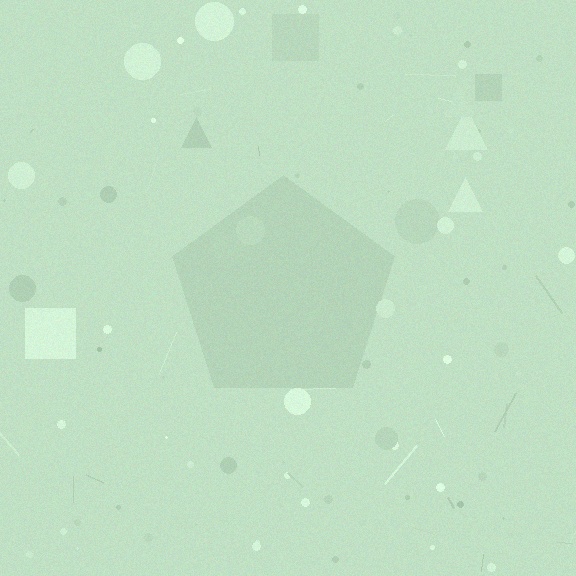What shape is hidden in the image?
A pentagon is hidden in the image.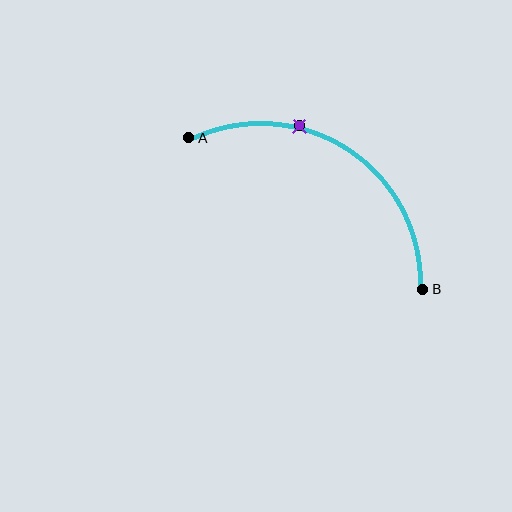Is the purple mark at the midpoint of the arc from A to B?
No. The purple mark lies on the arc but is closer to endpoint A. The arc midpoint would be at the point on the curve equidistant along the arc from both A and B.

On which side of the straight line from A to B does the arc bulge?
The arc bulges above the straight line connecting A and B.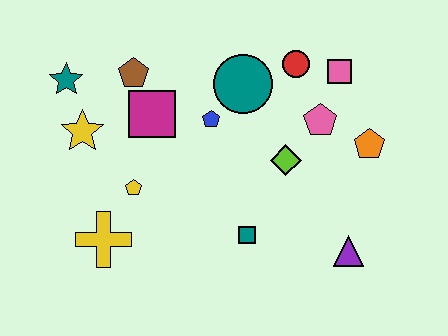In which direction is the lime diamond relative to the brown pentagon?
The lime diamond is to the right of the brown pentagon.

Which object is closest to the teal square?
The lime diamond is closest to the teal square.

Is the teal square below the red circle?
Yes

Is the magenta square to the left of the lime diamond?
Yes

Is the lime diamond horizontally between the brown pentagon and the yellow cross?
No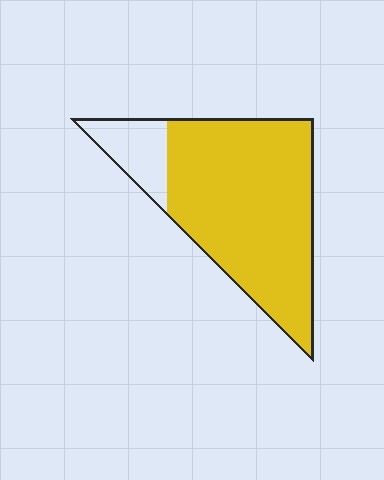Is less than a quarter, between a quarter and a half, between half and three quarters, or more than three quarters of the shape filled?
More than three quarters.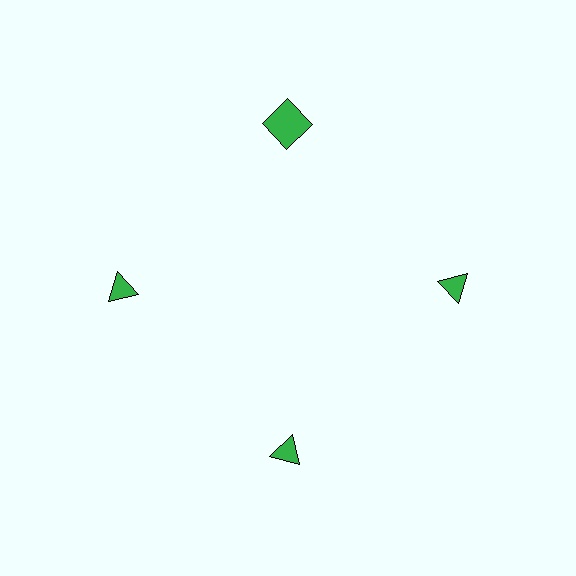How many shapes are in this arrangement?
There are 4 shapes arranged in a ring pattern.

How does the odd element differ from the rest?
It has a different shape: square instead of triangle.